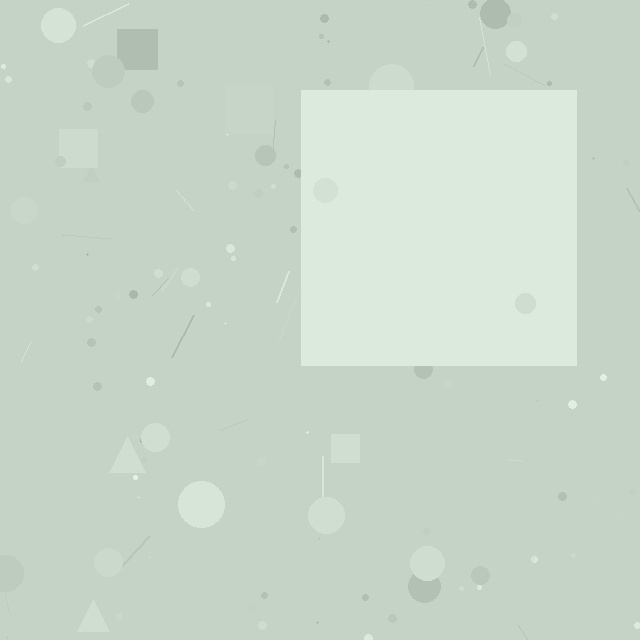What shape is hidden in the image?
A square is hidden in the image.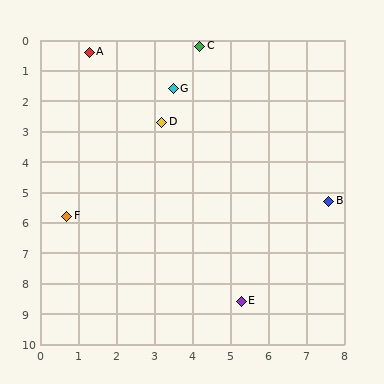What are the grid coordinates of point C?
Point C is at approximately (4.2, 0.2).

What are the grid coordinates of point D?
Point D is at approximately (3.2, 2.7).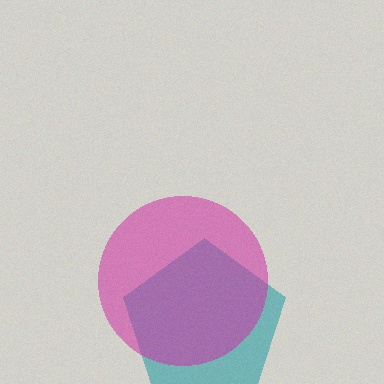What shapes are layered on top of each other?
The layered shapes are: a teal pentagon, a magenta circle.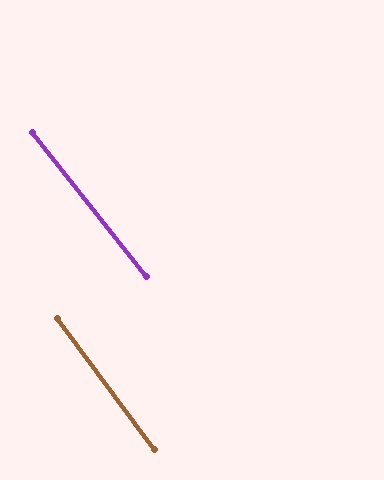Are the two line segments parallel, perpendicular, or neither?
Parallel — their directions differ by only 2.0°.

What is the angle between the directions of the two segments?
Approximately 2 degrees.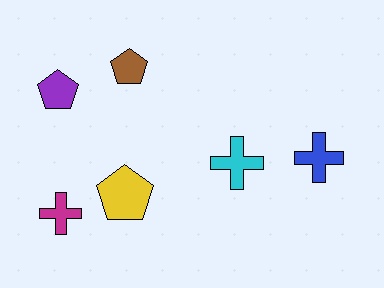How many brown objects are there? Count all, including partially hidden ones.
There is 1 brown object.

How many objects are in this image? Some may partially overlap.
There are 6 objects.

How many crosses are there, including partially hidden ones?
There are 3 crosses.